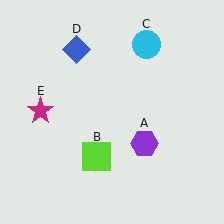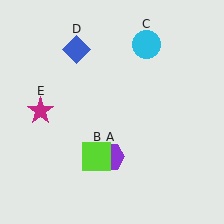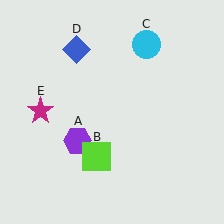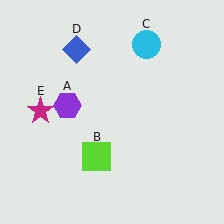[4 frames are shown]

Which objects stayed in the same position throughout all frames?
Lime square (object B) and cyan circle (object C) and blue diamond (object D) and magenta star (object E) remained stationary.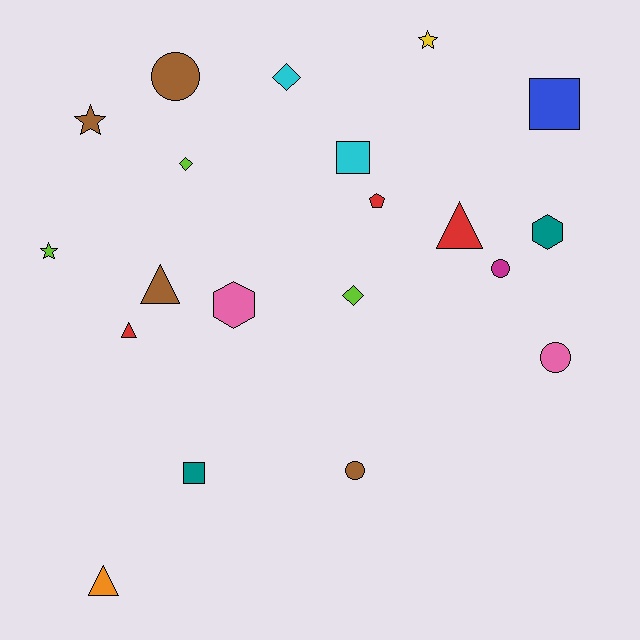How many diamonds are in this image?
There are 3 diamonds.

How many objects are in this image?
There are 20 objects.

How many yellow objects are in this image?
There is 1 yellow object.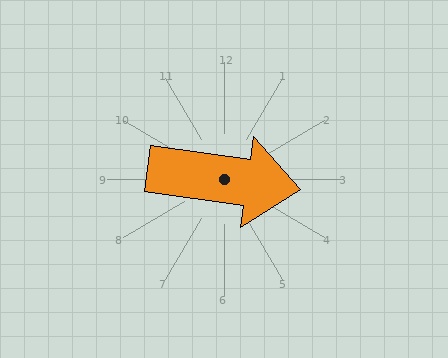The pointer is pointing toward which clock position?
Roughly 3 o'clock.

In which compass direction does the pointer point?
East.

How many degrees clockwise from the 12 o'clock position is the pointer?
Approximately 98 degrees.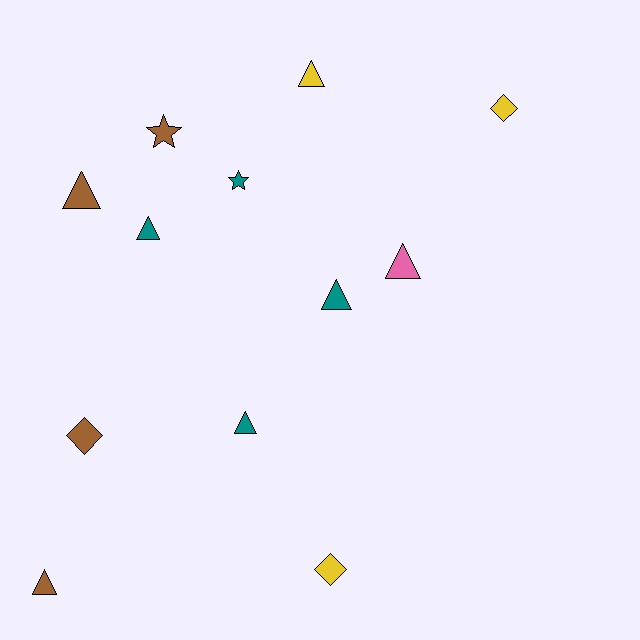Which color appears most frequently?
Teal, with 4 objects.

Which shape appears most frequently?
Triangle, with 7 objects.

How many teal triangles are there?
There are 3 teal triangles.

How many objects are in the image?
There are 12 objects.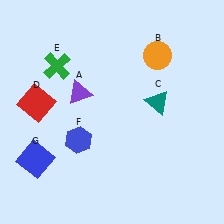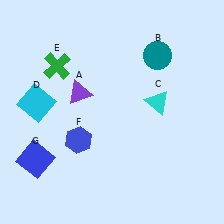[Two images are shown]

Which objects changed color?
B changed from orange to teal. C changed from teal to cyan. D changed from red to cyan.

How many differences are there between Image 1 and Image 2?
There are 3 differences between the two images.